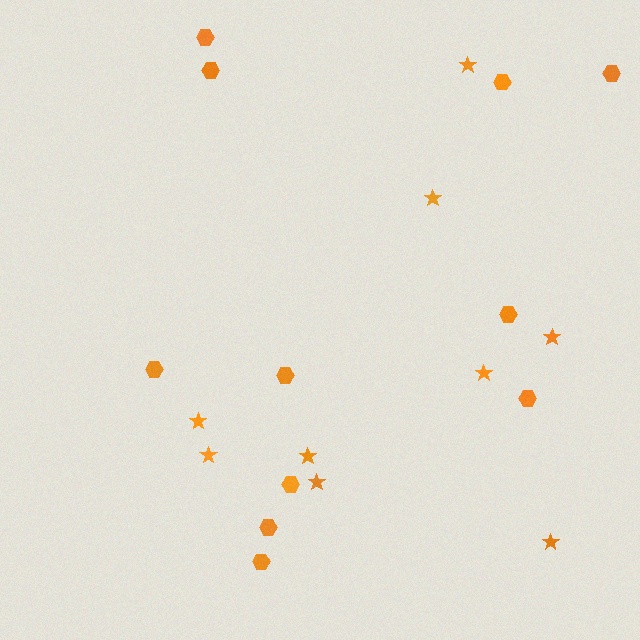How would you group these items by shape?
There are 2 groups: one group of stars (9) and one group of hexagons (11).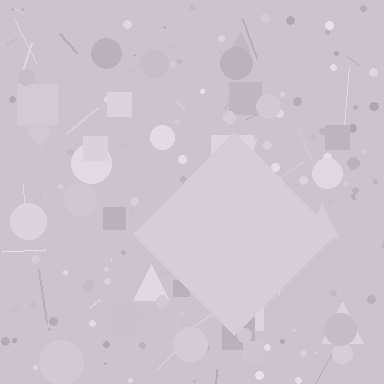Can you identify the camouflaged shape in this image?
The camouflaged shape is a diamond.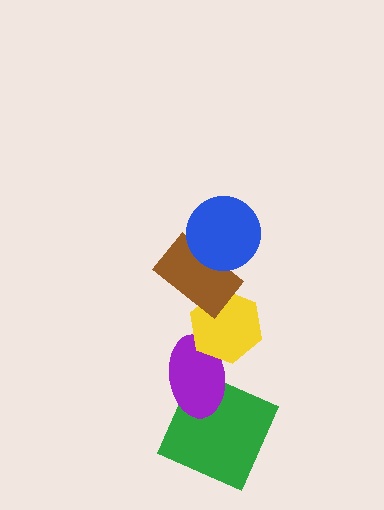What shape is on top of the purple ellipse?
The yellow hexagon is on top of the purple ellipse.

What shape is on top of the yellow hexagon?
The brown rectangle is on top of the yellow hexagon.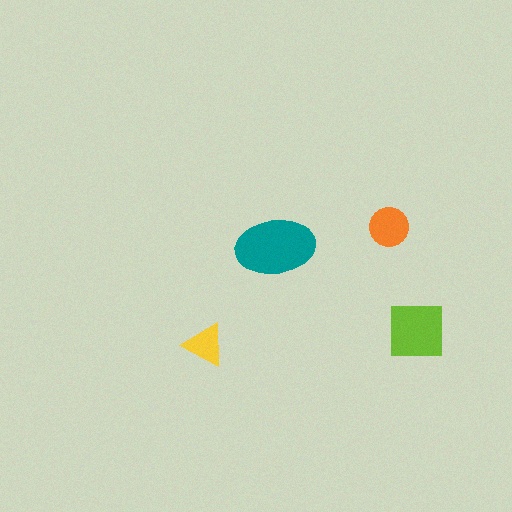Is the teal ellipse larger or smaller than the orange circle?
Larger.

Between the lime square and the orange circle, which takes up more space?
The lime square.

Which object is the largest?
The teal ellipse.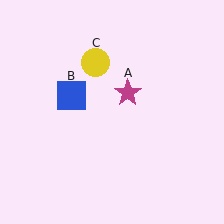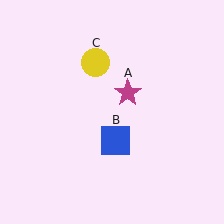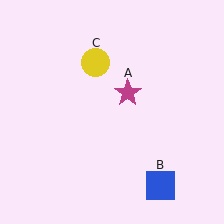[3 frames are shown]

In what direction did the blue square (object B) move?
The blue square (object B) moved down and to the right.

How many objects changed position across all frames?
1 object changed position: blue square (object B).